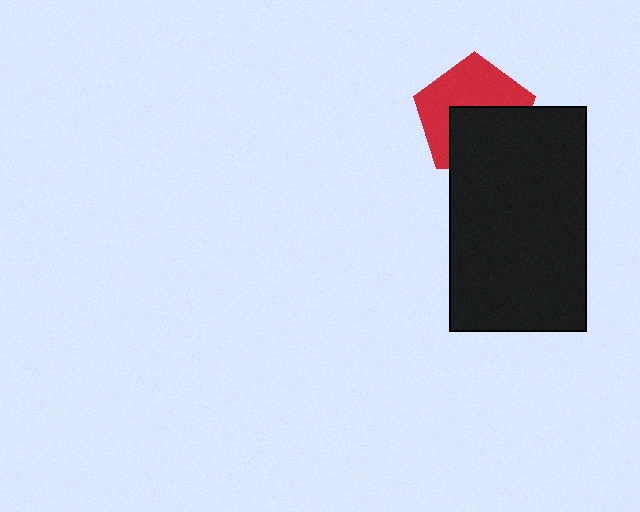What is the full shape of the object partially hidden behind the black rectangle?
The partially hidden object is a red pentagon.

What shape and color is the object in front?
The object in front is a black rectangle.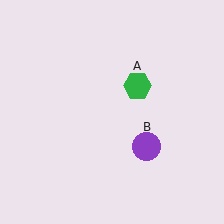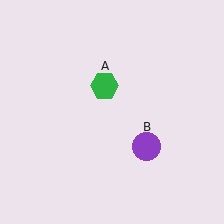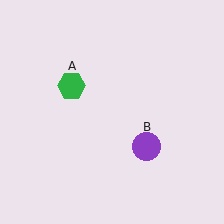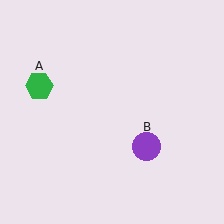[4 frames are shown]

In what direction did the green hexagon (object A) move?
The green hexagon (object A) moved left.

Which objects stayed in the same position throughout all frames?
Purple circle (object B) remained stationary.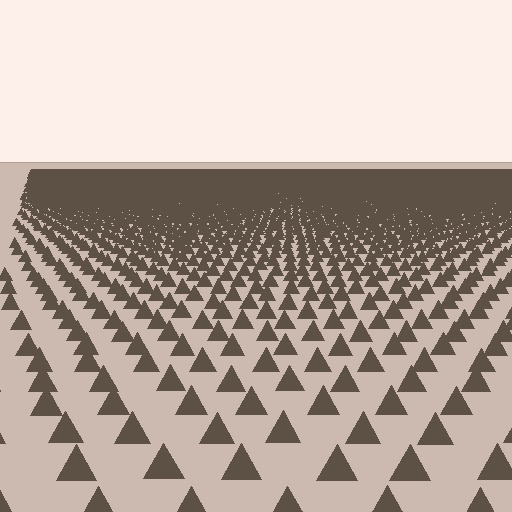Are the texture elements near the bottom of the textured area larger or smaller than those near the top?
Larger. Near the bottom, elements are closer to the viewer and appear at a bigger on-screen size.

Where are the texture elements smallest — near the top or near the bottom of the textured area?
Near the top.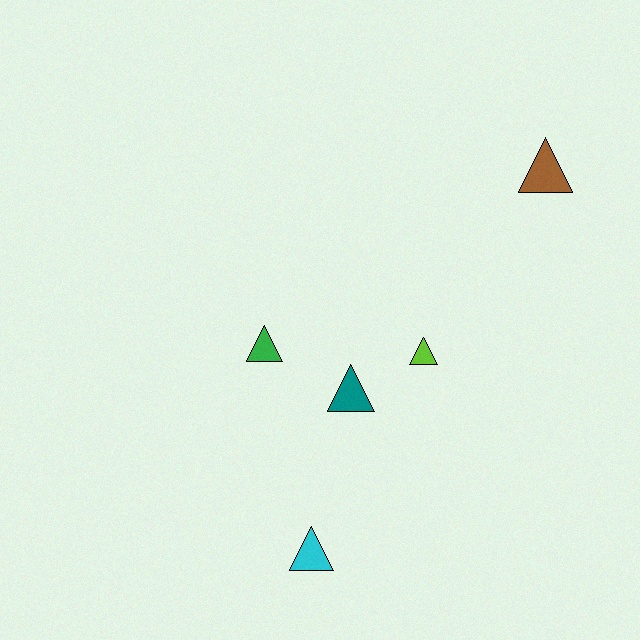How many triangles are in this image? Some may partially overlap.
There are 5 triangles.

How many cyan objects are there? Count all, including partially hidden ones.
There is 1 cyan object.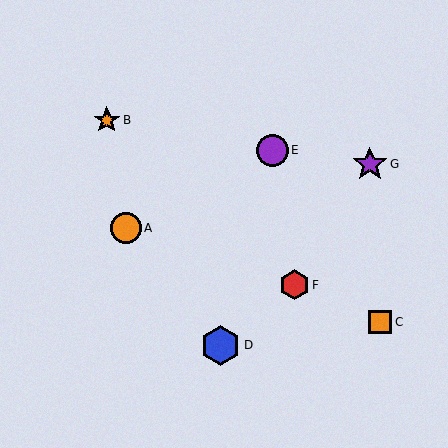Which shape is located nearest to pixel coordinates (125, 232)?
The orange circle (labeled A) at (126, 228) is nearest to that location.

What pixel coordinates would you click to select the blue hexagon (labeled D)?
Click at (221, 345) to select the blue hexagon D.